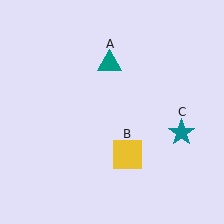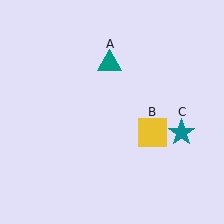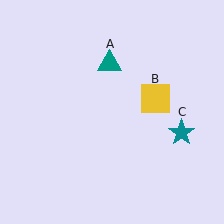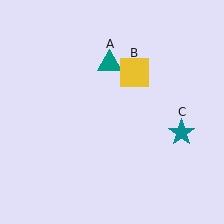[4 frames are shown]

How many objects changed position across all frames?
1 object changed position: yellow square (object B).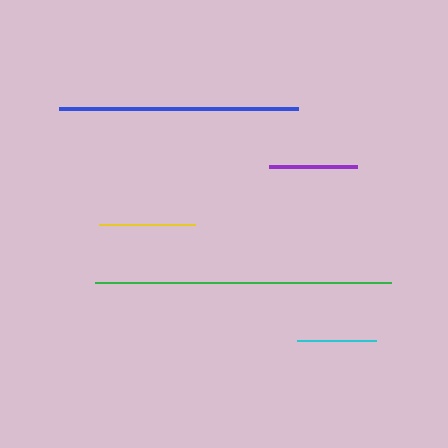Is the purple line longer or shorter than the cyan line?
The purple line is longer than the cyan line.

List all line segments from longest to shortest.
From longest to shortest: green, blue, yellow, purple, cyan.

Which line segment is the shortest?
The cyan line is the shortest at approximately 79 pixels.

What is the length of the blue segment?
The blue segment is approximately 238 pixels long.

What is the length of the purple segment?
The purple segment is approximately 88 pixels long.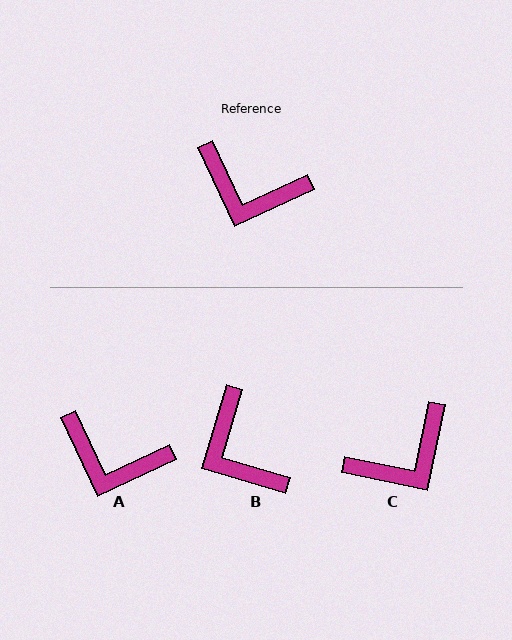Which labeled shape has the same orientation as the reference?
A.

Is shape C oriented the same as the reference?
No, it is off by about 53 degrees.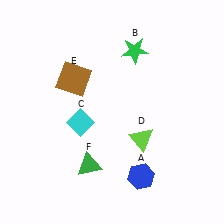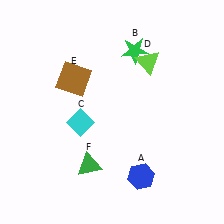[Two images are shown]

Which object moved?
The lime triangle (D) moved up.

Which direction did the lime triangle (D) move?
The lime triangle (D) moved up.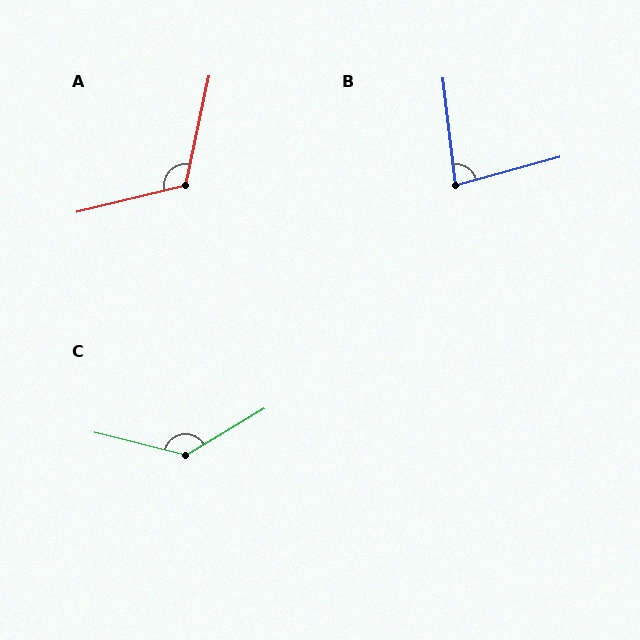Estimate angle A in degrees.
Approximately 116 degrees.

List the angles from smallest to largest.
B (81°), A (116°), C (135°).